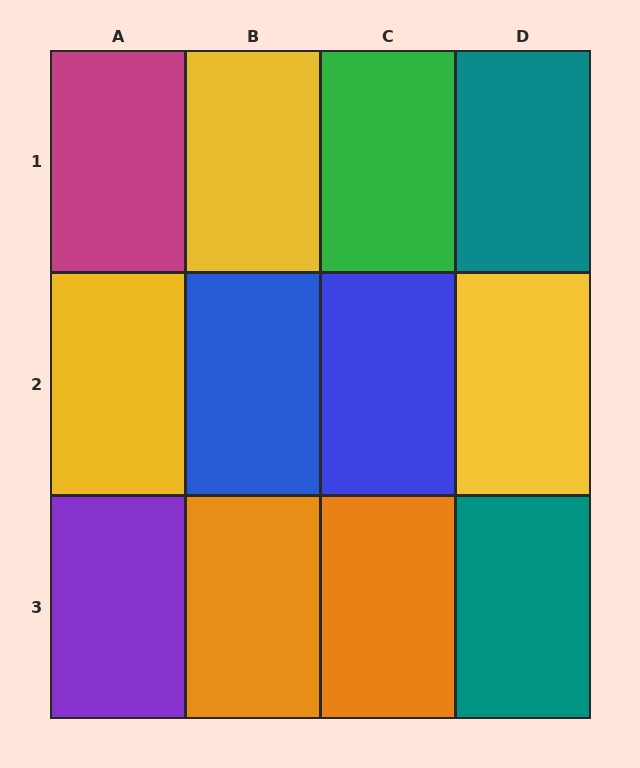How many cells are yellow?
3 cells are yellow.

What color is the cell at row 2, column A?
Yellow.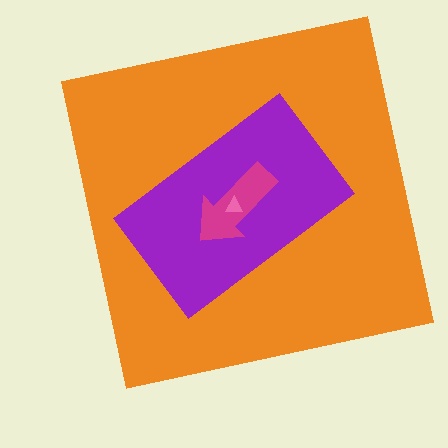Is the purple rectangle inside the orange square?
Yes.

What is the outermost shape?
The orange square.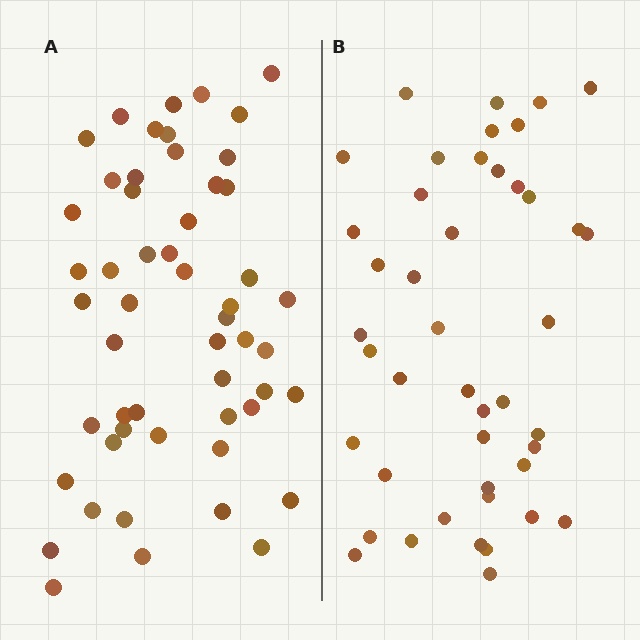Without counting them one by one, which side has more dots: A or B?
Region A (the left region) has more dots.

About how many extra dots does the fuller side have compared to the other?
Region A has roughly 8 or so more dots than region B.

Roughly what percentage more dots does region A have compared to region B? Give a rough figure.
About 20% more.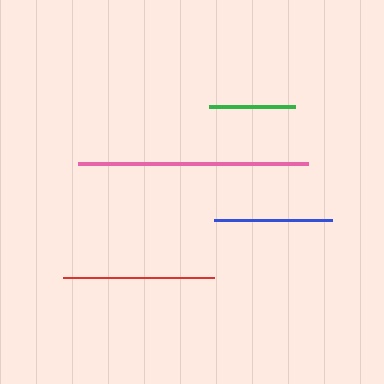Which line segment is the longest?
The pink line is the longest at approximately 230 pixels.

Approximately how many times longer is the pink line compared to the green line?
The pink line is approximately 2.7 times the length of the green line.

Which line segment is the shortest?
The green line is the shortest at approximately 86 pixels.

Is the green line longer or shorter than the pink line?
The pink line is longer than the green line.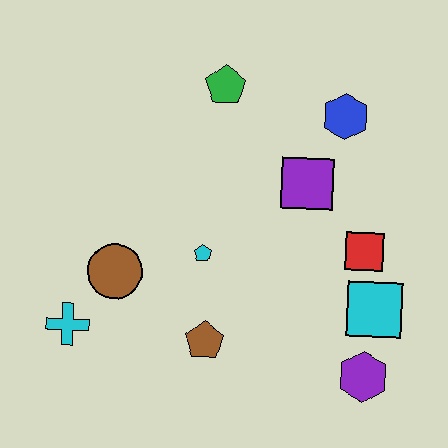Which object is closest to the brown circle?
The cyan cross is closest to the brown circle.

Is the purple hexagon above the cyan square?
No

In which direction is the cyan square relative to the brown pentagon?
The cyan square is to the right of the brown pentagon.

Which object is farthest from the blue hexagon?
The cyan cross is farthest from the blue hexagon.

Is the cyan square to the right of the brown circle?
Yes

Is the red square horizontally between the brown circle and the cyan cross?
No